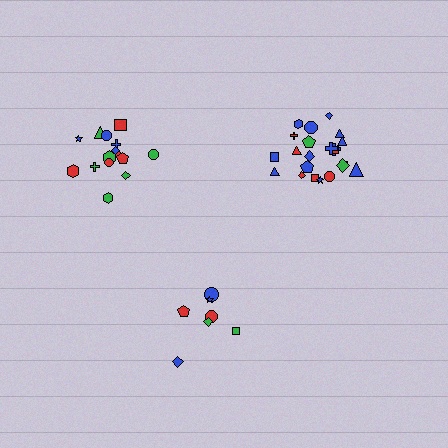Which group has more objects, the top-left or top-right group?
The top-right group.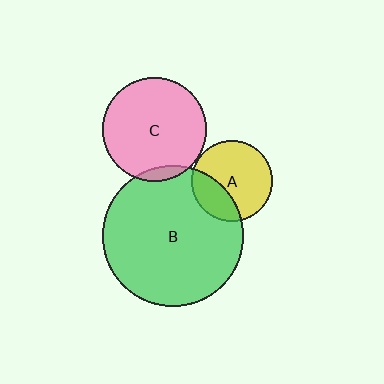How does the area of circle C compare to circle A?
Approximately 1.6 times.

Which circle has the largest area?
Circle B (green).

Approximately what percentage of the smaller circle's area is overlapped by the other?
Approximately 5%.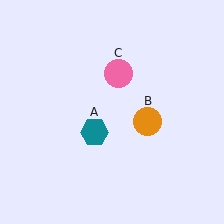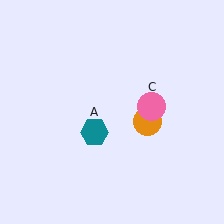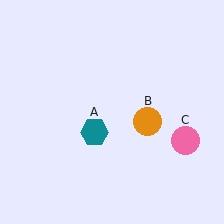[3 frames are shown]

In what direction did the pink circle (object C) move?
The pink circle (object C) moved down and to the right.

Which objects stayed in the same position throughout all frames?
Teal hexagon (object A) and orange circle (object B) remained stationary.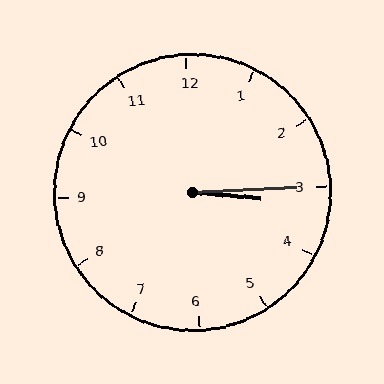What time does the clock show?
3:15.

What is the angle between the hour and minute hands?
Approximately 8 degrees.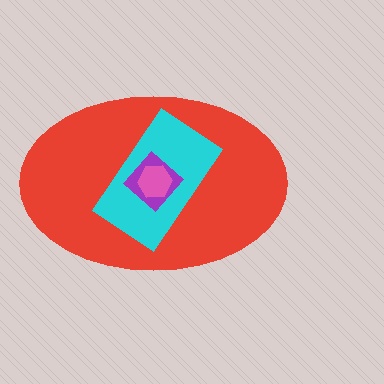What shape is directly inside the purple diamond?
The pink hexagon.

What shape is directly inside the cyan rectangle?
The purple diamond.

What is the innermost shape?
The pink hexagon.